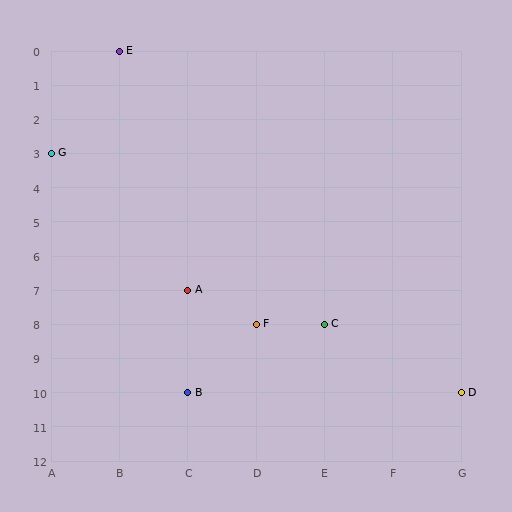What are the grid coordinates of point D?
Point D is at grid coordinates (G, 10).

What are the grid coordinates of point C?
Point C is at grid coordinates (E, 8).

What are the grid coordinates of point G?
Point G is at grid coordinates (A, 3).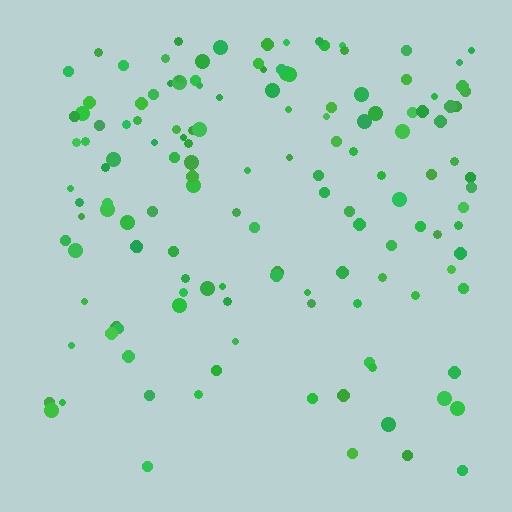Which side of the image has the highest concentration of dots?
The top.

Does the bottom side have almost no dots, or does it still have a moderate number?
Still a moderate number, just noticeably fewer than the top.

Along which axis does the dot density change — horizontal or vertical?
Vertical.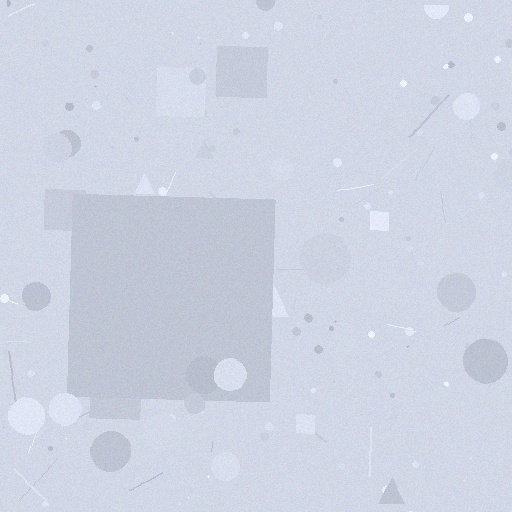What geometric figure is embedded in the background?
A square is embedded in the background.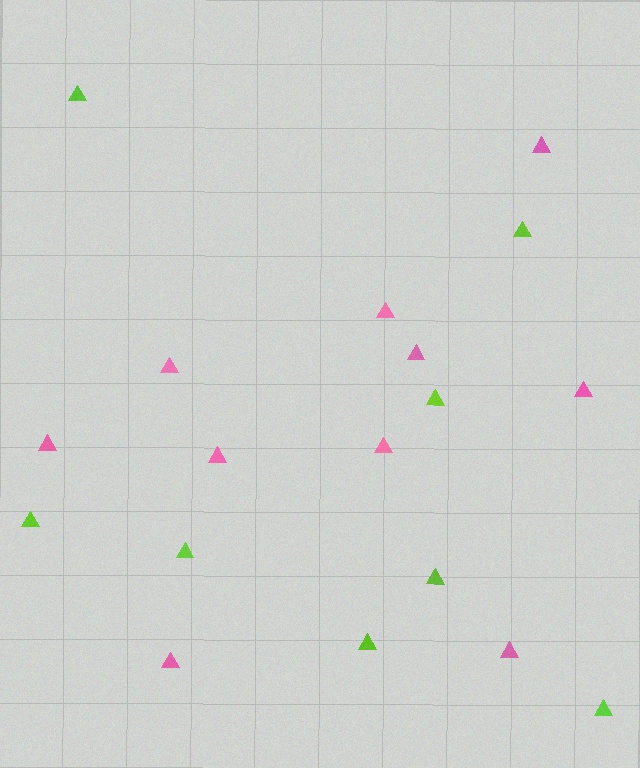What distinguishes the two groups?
There are 2 groups: one group of lime triangles (8) and one group of pink triangles (10).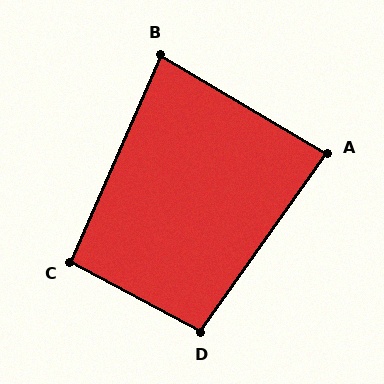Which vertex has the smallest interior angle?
B, at approximately 83 degrees.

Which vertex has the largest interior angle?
D, at approximately 97 degrees.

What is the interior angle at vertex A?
Approximately 85 degrees (approximately right).